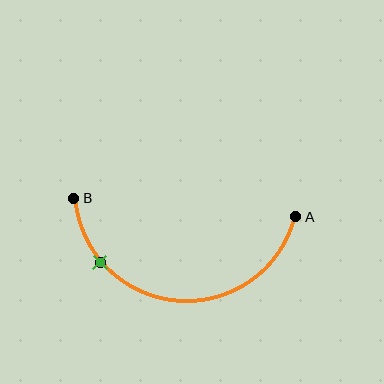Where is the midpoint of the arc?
The arc midpoint is the point on the curve farthest from the straight line joining A and B. It sits below that line.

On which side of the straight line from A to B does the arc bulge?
The arc bulges below the straight line connecting A and B.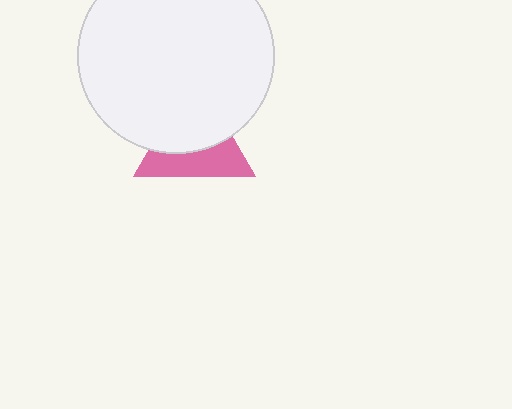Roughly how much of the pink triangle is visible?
About half of it is visible (roughly 46%).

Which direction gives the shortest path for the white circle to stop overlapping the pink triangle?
Moving up gives the shortest separation.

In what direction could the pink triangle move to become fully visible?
The pink triangle could move down. That would shift it out from behind the white circle entirely.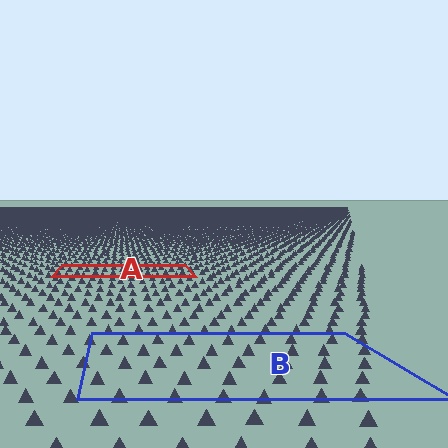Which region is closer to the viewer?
Region B is closer. The texture elements there are larger and more spread out.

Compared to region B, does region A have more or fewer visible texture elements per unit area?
Region A has more texture elements per unit area — they are packed more densely because it is farther away.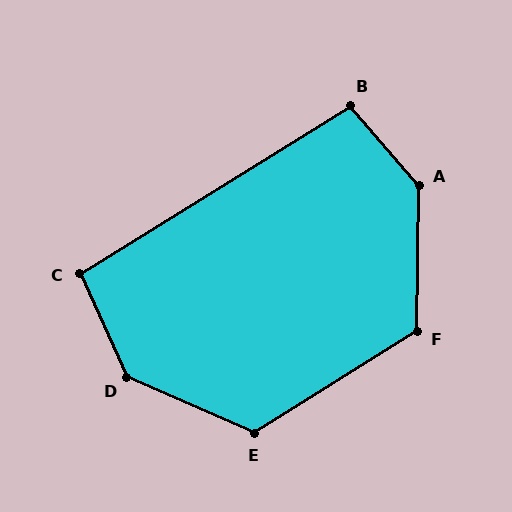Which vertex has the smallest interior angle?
C, at approximately 97 degrees.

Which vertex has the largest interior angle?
A, at approximately 139 degrees.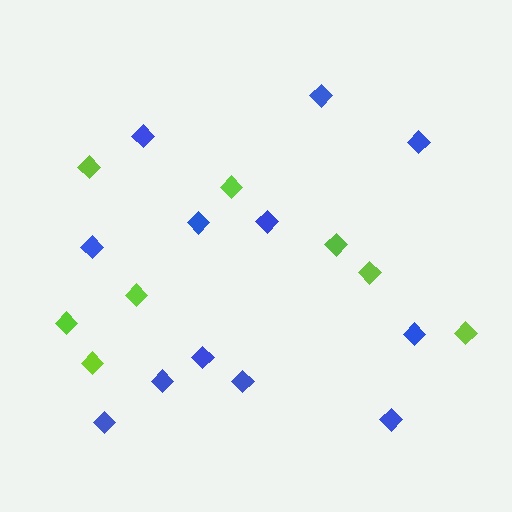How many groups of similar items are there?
There are 2 groups: one group of blue diamonds (12) and one group of lime diamonds (8).